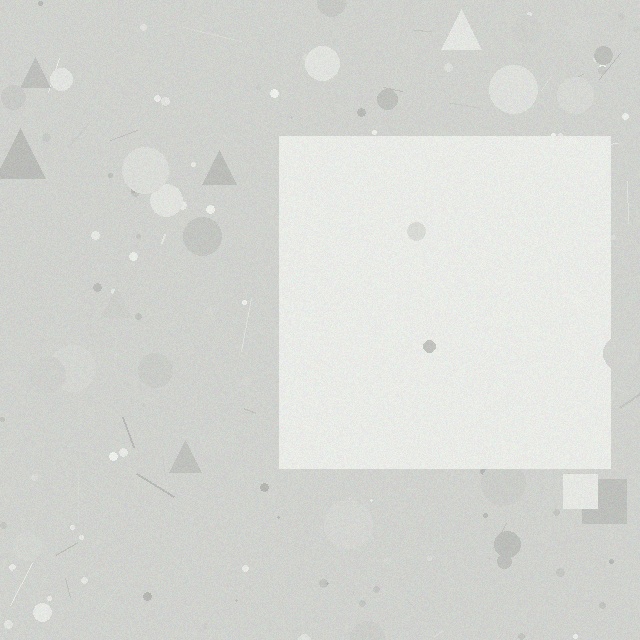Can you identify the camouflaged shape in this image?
The camouflaged shape is a square.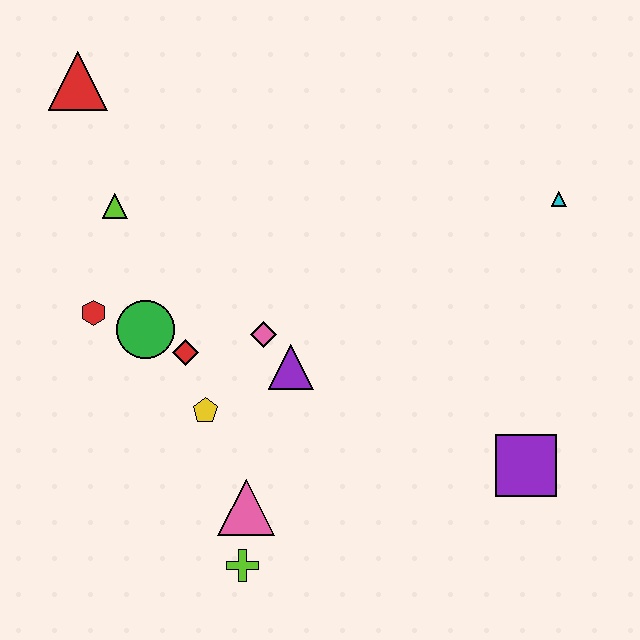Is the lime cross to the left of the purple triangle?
Yes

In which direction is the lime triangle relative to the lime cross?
The lime triangle is above the lime cross.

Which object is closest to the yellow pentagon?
The red diamond is closest to the yellow pentagon.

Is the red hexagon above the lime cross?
Yes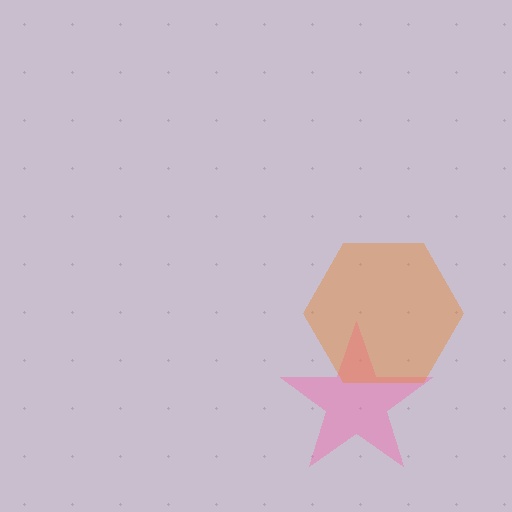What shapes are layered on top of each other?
The layered shapes are: a pink star, an orange hexagon.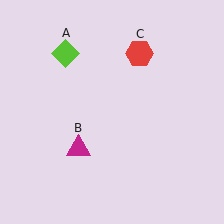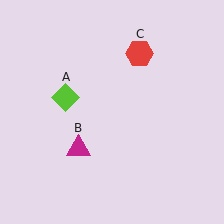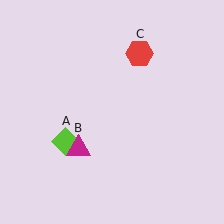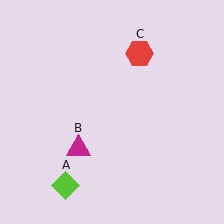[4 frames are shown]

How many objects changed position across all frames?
1 object changed position: lime diamond (object A).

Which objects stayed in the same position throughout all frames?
Magenta triangle (object B) and red hexagon (object C) remained stationary.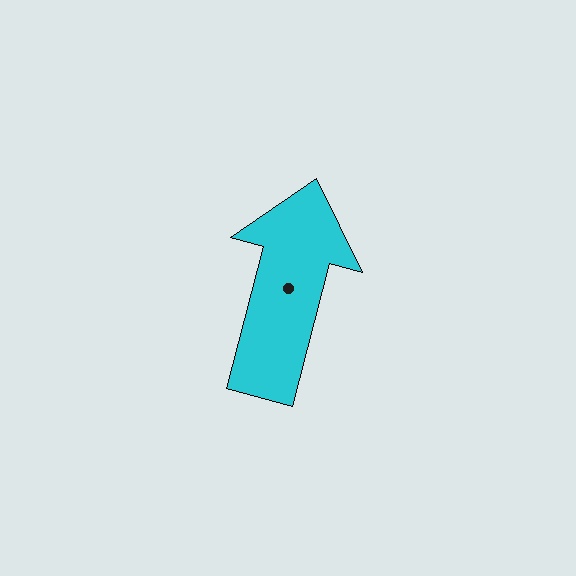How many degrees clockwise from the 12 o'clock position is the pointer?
Approximately 15 degrees.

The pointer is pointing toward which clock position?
Roughly 12 o'clock.